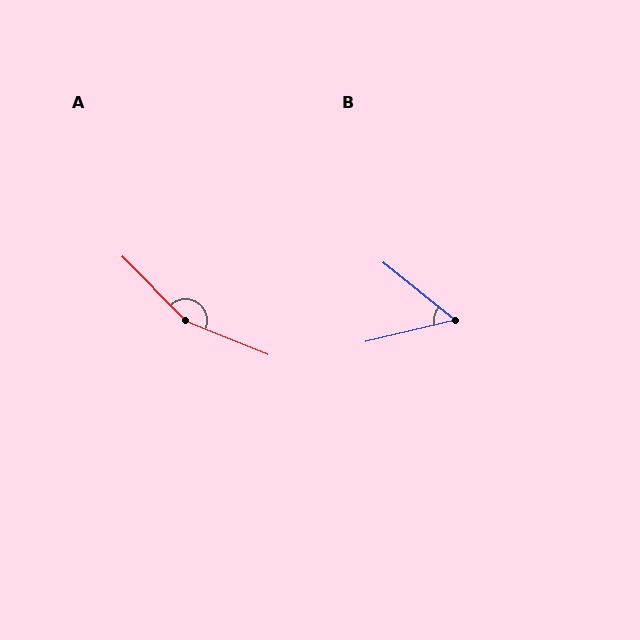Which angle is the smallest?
B, at approximately 52 degrees.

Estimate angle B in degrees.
Approximately 52 degrees.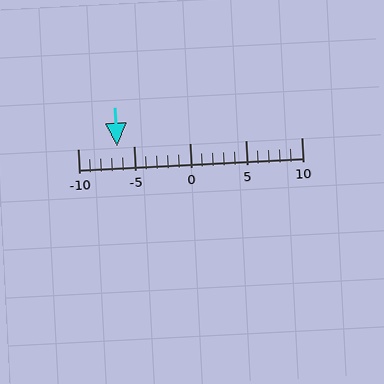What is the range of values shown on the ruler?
The ruler shows values from -10 to 10.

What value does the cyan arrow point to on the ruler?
The cyan arrow points to approximately -6.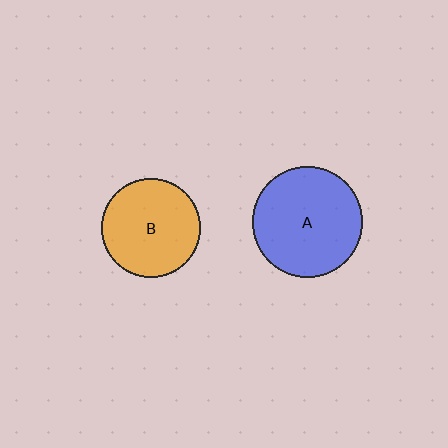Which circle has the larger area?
Circle A (blue).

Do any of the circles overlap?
No, none of the circles overlap.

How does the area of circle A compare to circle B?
Approximately 1.2 times.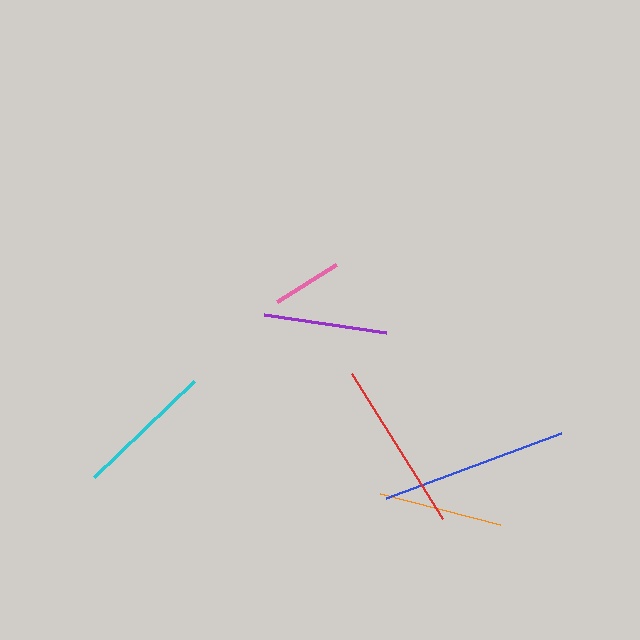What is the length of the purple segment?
The purple segment is approximately 123 pixels long.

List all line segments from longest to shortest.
From longest to shortest: blue, red, cyan, orange, purple, pink.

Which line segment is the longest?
The blue line is the longest at approximately 187 pixels.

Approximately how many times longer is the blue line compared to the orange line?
The blue line is approximately 1.5 times the length of the orange line.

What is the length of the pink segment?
The pink segment is approximately 70 pixels long.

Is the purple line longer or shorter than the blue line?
The blue line is longer than the purple line.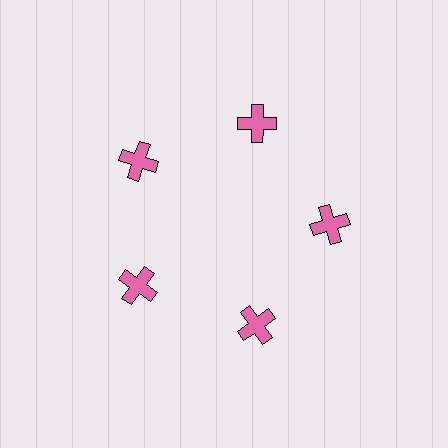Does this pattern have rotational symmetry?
Yes, this pattern has 5-fold rotational symmetry. It looks the same after rotating 72 degrees around the center.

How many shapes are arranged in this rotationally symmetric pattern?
There are 5 shapes, arranged in 5 groups of 1.